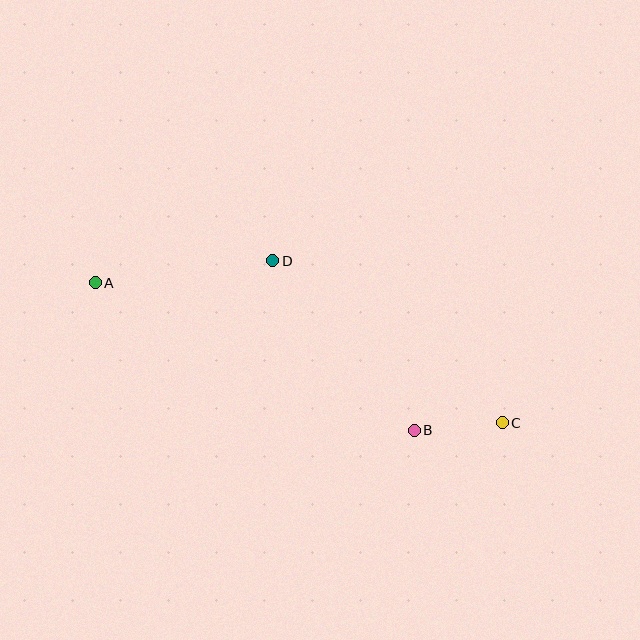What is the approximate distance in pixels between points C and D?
The distance between C and D is approximately 280 pixels.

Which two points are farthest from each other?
Points A and C are farthest from each other.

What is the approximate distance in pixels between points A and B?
The distance between A and B is approximately 351 pixels.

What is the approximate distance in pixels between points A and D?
The distance between A and D is approximately 179 pixels.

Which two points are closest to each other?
Points B and C are closest to each other.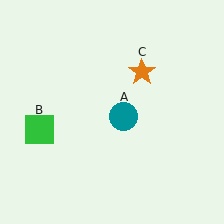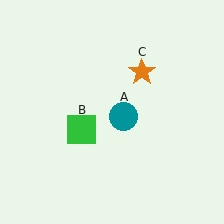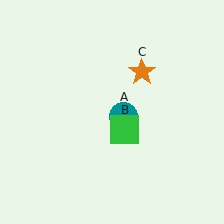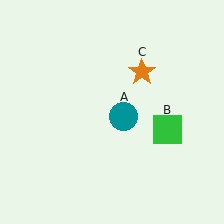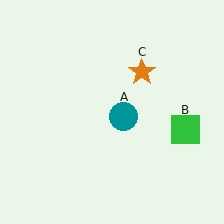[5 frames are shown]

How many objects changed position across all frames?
1 object changed position: green square (object B).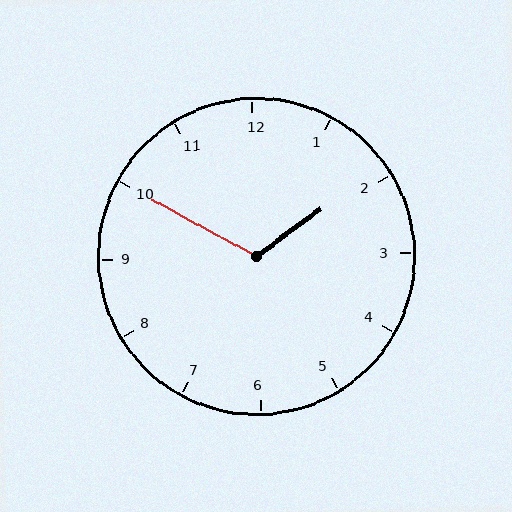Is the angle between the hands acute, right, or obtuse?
It is obtuse.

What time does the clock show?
1:50.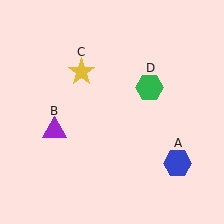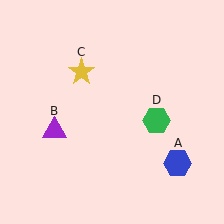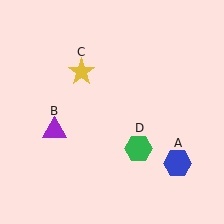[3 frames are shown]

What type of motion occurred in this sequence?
The green hexagon (object D) rotated clockwise around the center of the scene.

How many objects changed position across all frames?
1 object changed position: green hexagon (object D).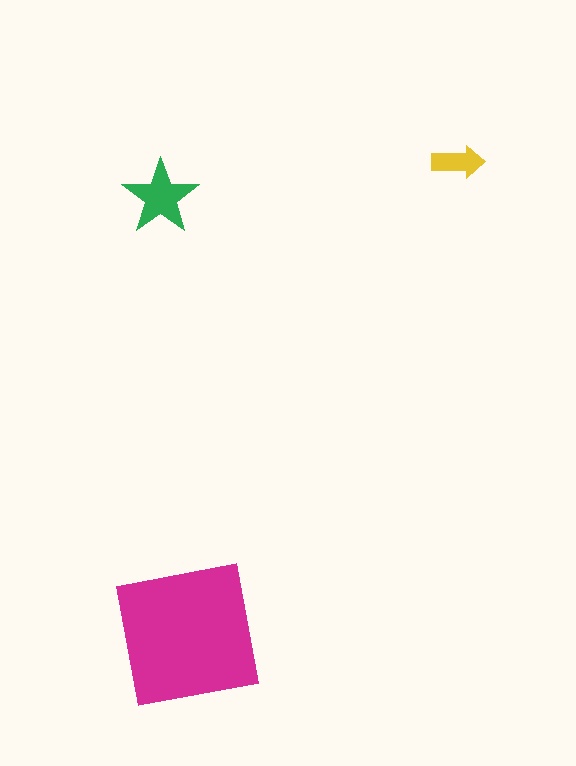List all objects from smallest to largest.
The yellow arrow, the green star, the magenta square.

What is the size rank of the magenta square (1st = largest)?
1st.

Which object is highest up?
The yellow arrow is topmost.